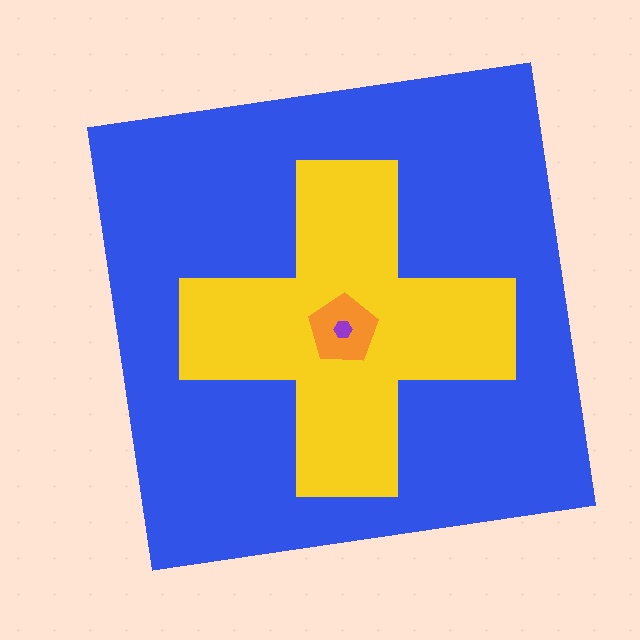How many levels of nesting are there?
4.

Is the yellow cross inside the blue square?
Yes.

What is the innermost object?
The purple hexagon.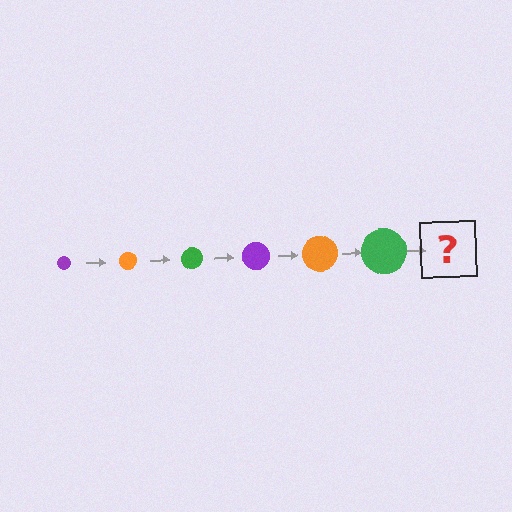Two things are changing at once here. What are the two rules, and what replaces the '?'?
The two rules are that the circle grows larger each step and the color cycles through purple, orange, and green. The '?' should be a purple circle, larger than the previous one.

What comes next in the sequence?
The next element should be a purple circle, larger than the previous one.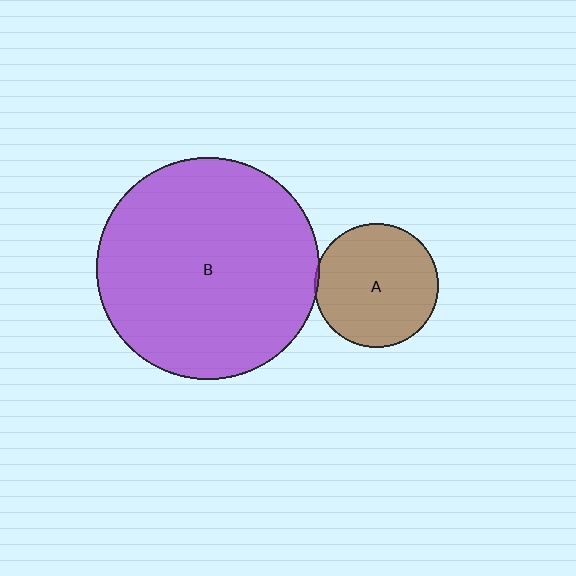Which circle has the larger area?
Circle B (purple).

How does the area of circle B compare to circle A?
Approximately 3.2 times.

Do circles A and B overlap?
Yes.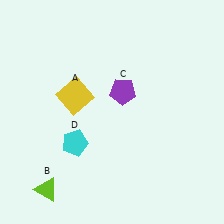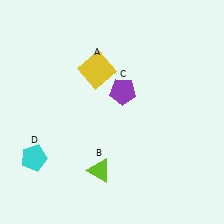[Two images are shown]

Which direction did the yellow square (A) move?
The yellow square (A) moved up.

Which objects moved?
The objects that moved are: the yellow square (A), the lime triangle (B), the cyan pentagon (D).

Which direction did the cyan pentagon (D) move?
The cyan pentagon (D) moved left.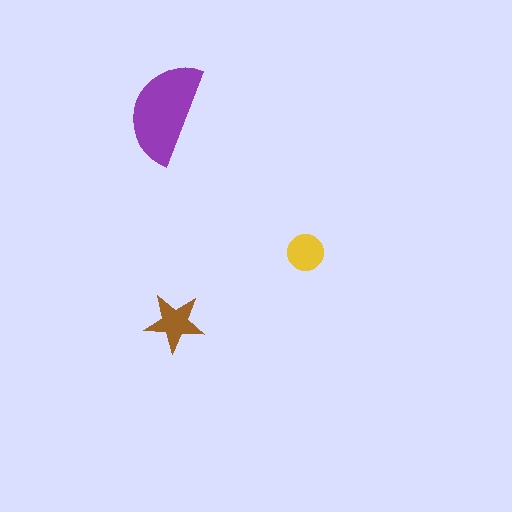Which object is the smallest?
The yellow circle.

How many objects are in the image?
There are 3 objects in the image.